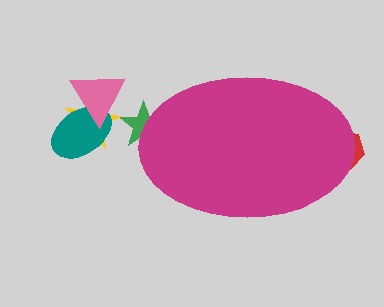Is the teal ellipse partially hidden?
No, the teal ellipse is fully visible.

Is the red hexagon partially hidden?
Yes, the red hexagon is partially hidden behind the magenta ellipse.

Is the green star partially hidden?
Yes, the green star is partially hidden behind the magenta ellipse.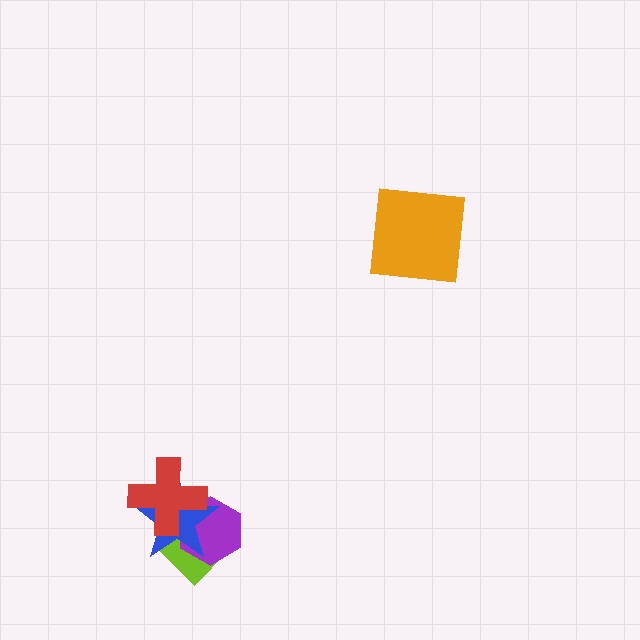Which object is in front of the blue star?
The red cross is in front of the blue star.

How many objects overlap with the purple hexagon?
3 objects overlap with the purple hexagon.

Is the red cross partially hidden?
No, no other shape covers it.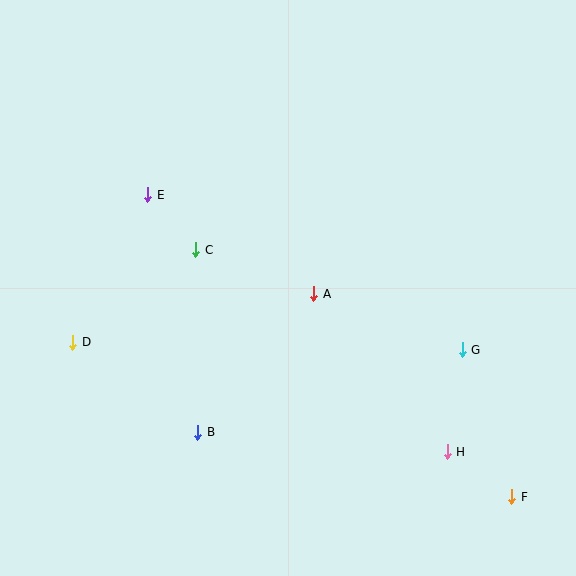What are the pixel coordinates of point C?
Point C is at (196, 250).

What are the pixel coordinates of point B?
Point B is at (198, 432).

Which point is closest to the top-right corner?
Point G is closest to the top-right corner.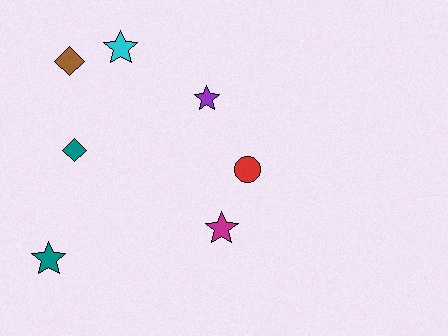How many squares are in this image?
There are no squares.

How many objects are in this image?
There are 7 objects.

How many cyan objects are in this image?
There is 1 cyan object.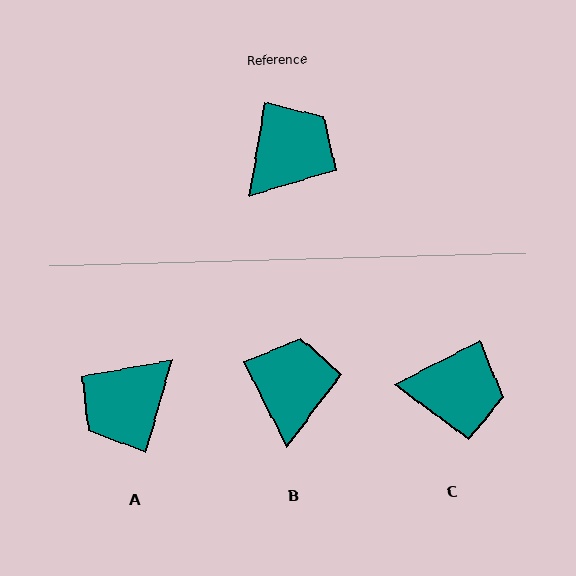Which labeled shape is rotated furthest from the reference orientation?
A, about 173 degrees away.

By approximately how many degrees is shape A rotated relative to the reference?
Approximately 173 degrees counter-clockwise.